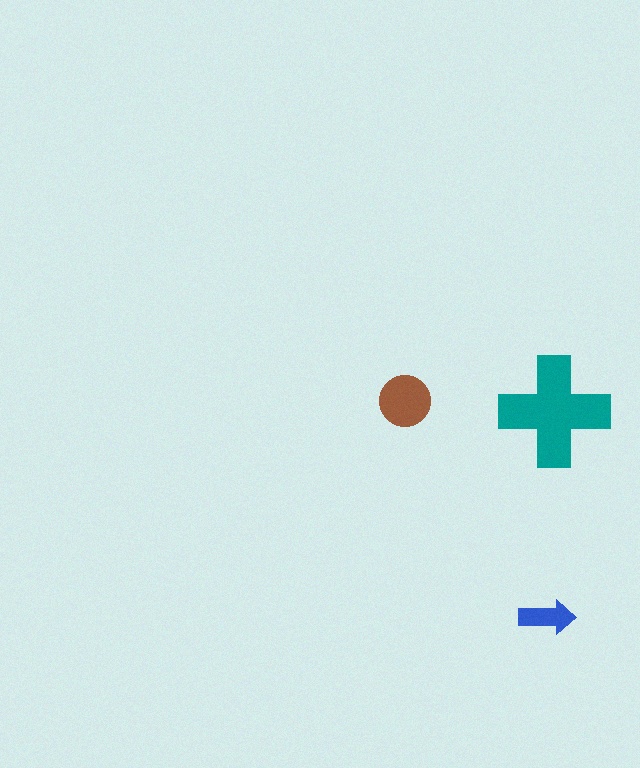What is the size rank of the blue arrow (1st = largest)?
3rd.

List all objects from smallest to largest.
The blue arrow, the brown circle, the teal cross.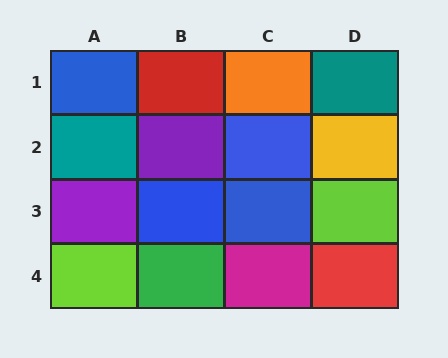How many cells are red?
2 cells are red.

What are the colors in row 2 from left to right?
Teal, purple, blue, yellow.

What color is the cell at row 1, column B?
Red.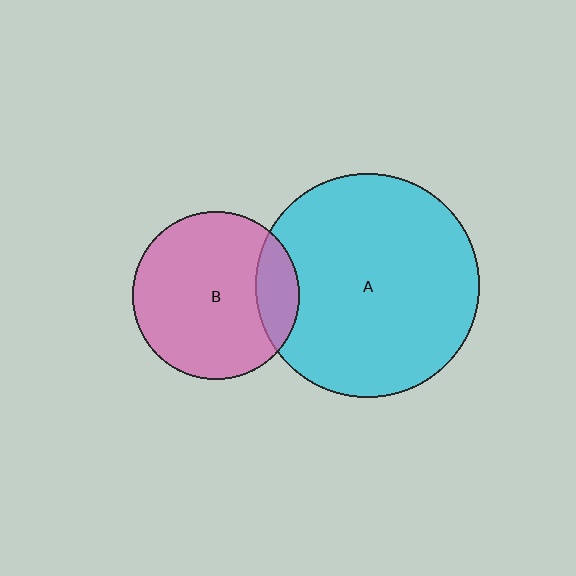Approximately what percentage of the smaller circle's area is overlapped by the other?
Approximately 15%.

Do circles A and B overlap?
Yes.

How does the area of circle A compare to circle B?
Approximately 1.8 times.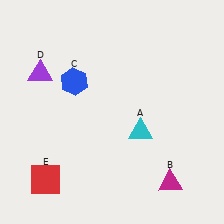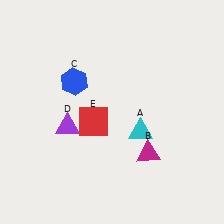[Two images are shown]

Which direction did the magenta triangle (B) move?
The magenta triangle (B) moved up.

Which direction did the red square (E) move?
The red square (E) moved up.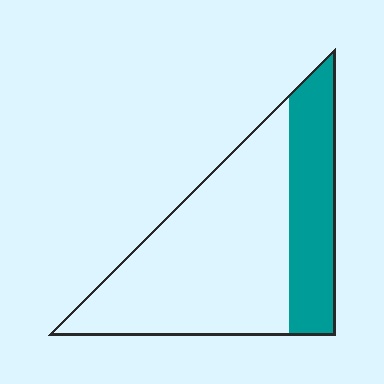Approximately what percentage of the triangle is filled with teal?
Approximately 30%.